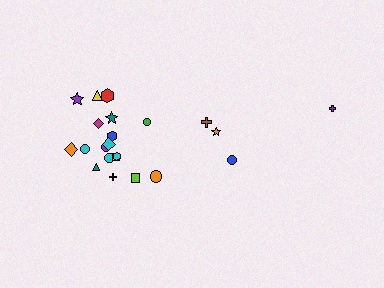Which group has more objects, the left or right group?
The left group.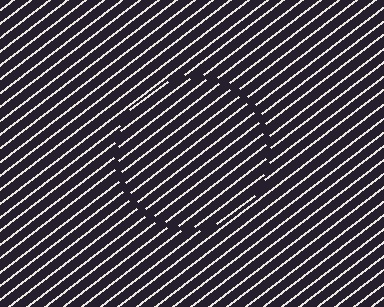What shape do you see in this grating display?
An illusory circle. The interior of the shape contains the same grating, shifted by half a period — the contour is defined by the phase discontinuity where line-ends from the inner and outer gratings abut.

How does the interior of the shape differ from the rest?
The interior of the shape contains the same grating, shifted by half a period — the contour is defined by the phase discontinuity where line-ends from the inner and outer gratings abut.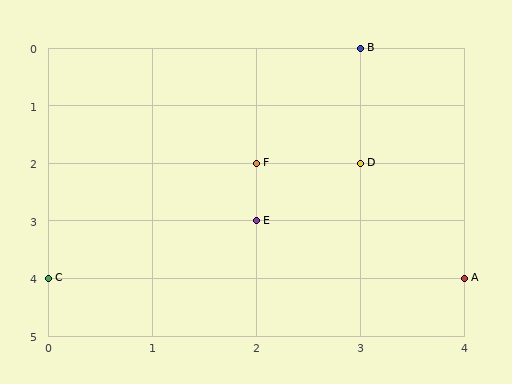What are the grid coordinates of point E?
Point E is at grid coordinates (2, 3).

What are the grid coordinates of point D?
Point D is at grid coordinates (3, 2).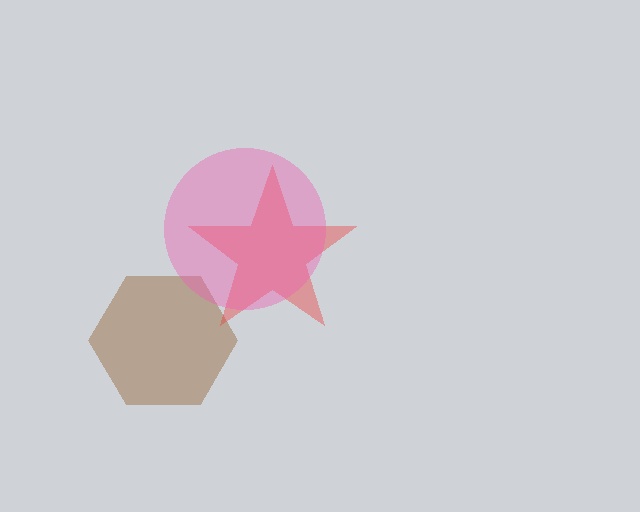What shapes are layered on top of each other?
The layered shapes are: a brown hexagon, a red star, a pink circle.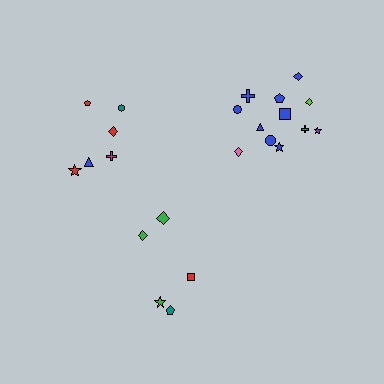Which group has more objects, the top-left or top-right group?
The top-right group.